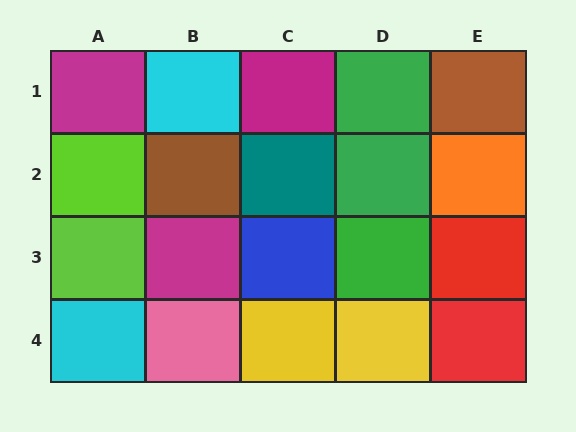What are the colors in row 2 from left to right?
Lime, brown, teal, green, orange.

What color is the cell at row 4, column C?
Yellow.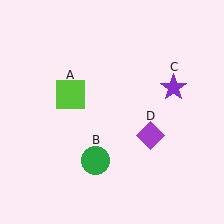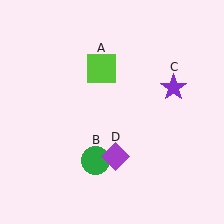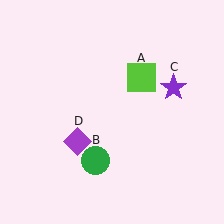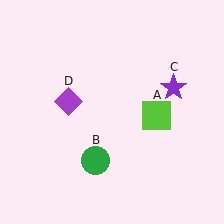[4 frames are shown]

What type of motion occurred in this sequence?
The lime square (object A), purple diamond (object D) rotated clockwise around the center of the scene.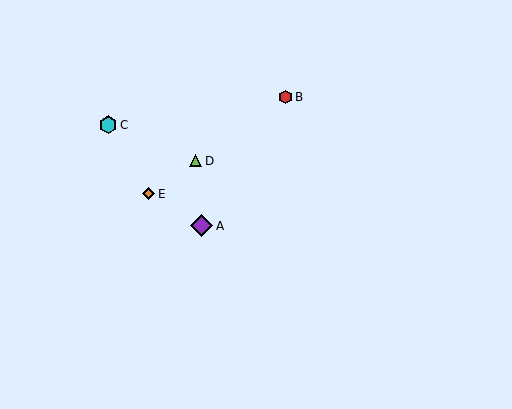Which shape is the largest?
The purple diamond (labeled A) is the largest.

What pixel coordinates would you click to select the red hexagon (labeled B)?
Click at (285, 97) to select the red hexagon B.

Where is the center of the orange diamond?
The center of the orange diamond is at (148, 194).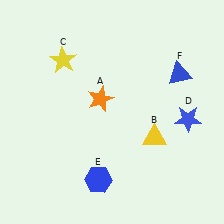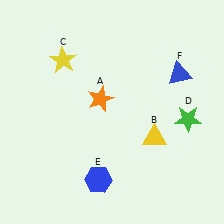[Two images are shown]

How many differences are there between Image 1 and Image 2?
There is 1 difference between the two images.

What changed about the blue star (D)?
In Image 1, D is blue. In Image 2, it changed to green.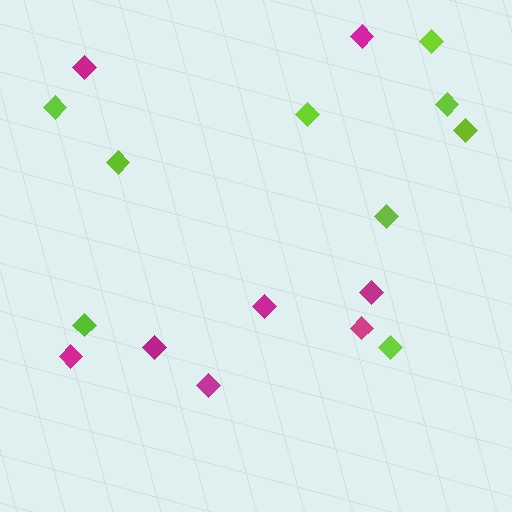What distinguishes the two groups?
There are 2 groups: one group of magenta diamonds (8) and one group of lime diamonds (9).